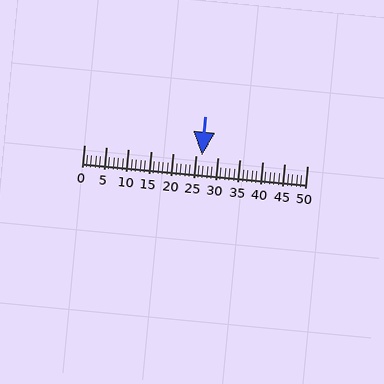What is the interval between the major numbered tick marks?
The major tick marks are spaced 5 units apart.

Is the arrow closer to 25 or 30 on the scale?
The arrow is closer to 25.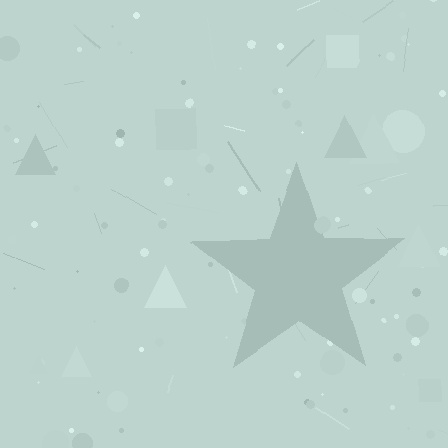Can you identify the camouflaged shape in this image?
The camouflaged shape is a star.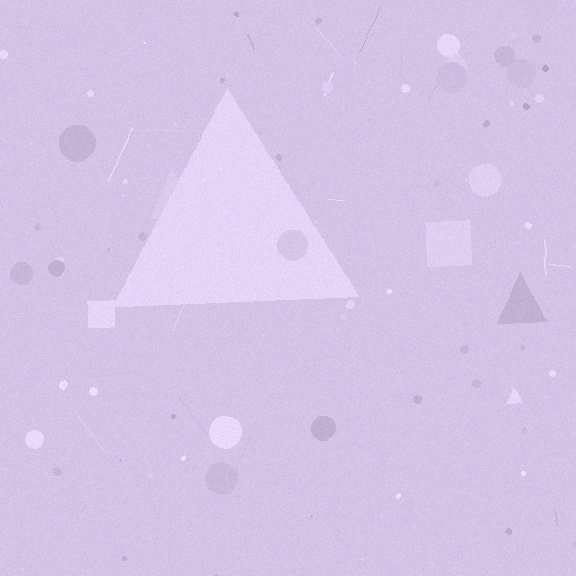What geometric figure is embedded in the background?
A triangle is embedded in the background.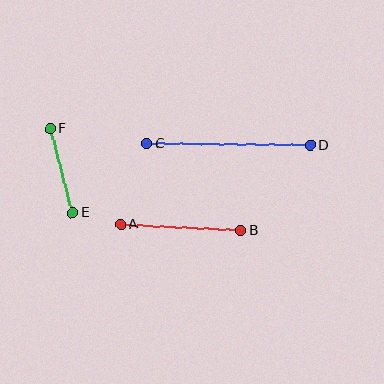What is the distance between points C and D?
The distance is approximately 164 pixels.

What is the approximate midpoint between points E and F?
The midpoint is at approximately (61, 170) pixels.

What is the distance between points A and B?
The distance is approximately 120 pixels.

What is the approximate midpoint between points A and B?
The midpoint is at approximately (181, 227) pixels.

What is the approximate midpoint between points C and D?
The midpoint is at approximately (228, 144) pixels.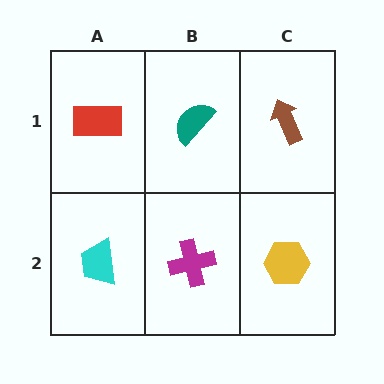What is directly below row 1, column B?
A magenta cross.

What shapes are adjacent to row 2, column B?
A teal semicircle (row 1, column B), a cyan trapezoid (row 2, column A), a yellow hexagon (row 2, column C).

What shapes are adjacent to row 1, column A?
A cyan trapezoid (row 2, column A), a teal semicircle (row 1, column B).